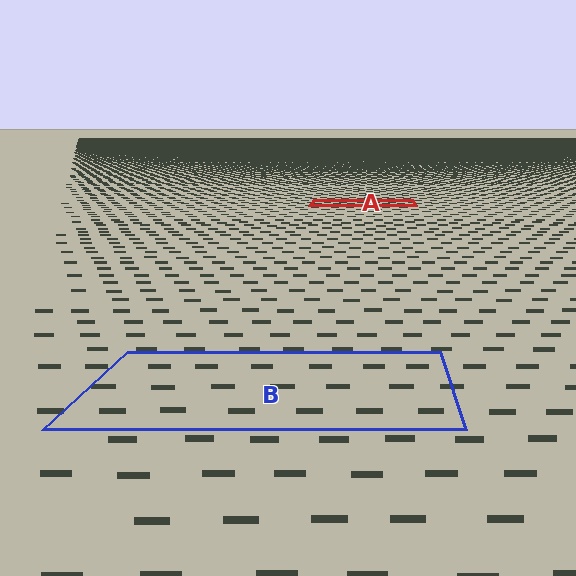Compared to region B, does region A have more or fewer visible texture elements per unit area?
Region A has more texture elements per unit area — they are packed more densely because it is farther away.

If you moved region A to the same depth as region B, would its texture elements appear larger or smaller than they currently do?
They would appear larger. At a closer depth, the same texture elements are projected at a bigger on-screen size.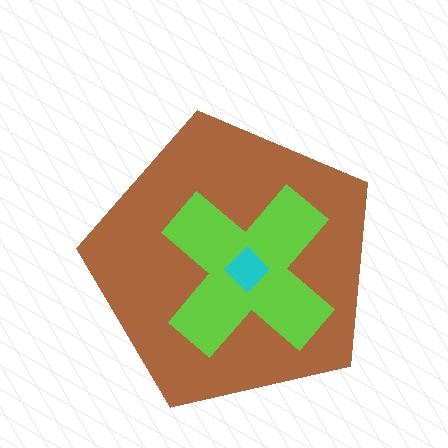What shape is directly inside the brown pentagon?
The lime cross.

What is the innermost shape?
The cyan diamond.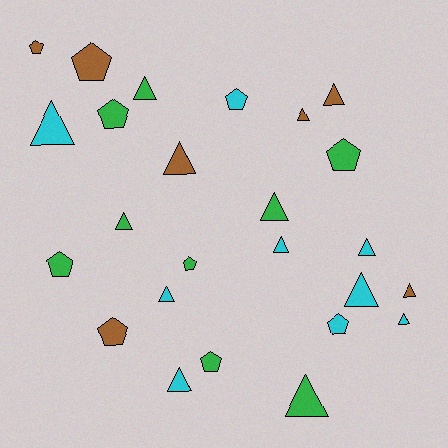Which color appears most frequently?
Green, with 9 objects.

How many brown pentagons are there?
There are 3 brown pentagons.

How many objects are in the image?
There are 25 objects.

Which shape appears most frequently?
Triangle, with 15 objects.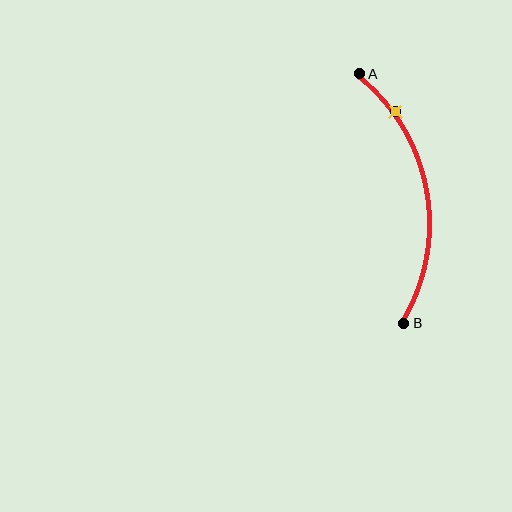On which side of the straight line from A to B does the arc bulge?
The arc bulges to the right of the straight line connecting A and B.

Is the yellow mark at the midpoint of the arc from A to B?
No. The yellow mark lies on the arc but is closer to endpoint A. The arc midpoint would be at the point on the curve equidistant along the arc from both A and B.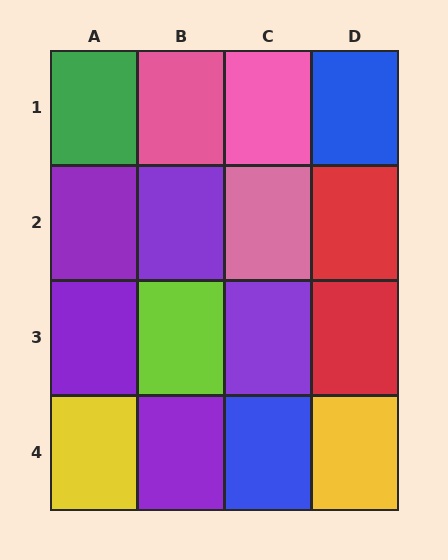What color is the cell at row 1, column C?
Pink.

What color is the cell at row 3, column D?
Red.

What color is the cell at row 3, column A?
Purple.